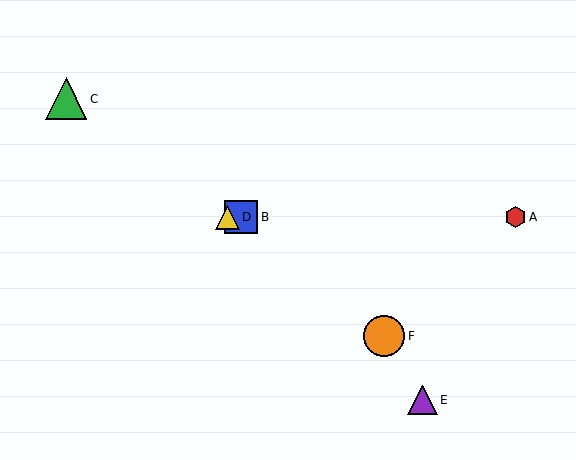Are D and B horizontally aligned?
Yes, both are at y≈217.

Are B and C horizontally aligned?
No, B is at y≈217 and C is at y≈99.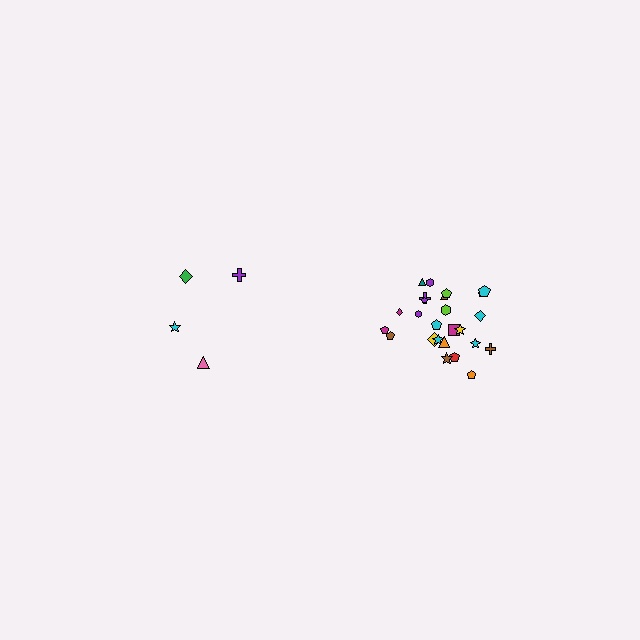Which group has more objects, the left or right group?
The right group.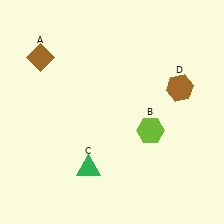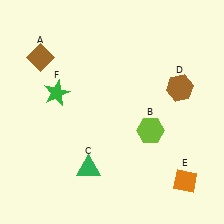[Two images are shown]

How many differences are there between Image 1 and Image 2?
There are 2 differences between the two images.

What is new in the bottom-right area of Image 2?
An orange diamond (E) was added in the bottom-right area of Image 2.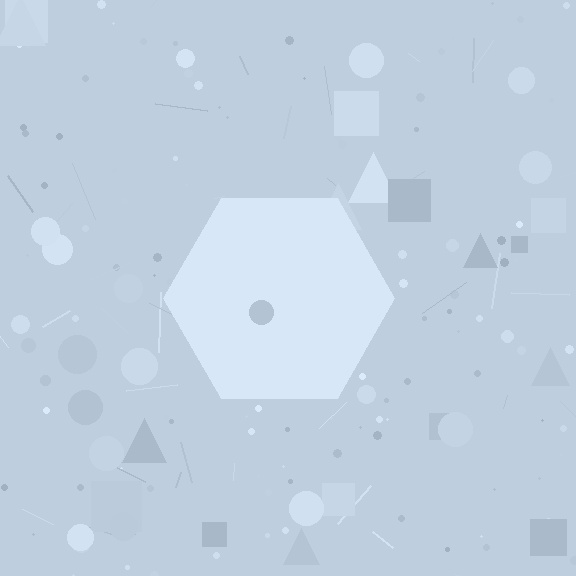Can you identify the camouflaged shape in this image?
The camouflaged shape is a hexagon.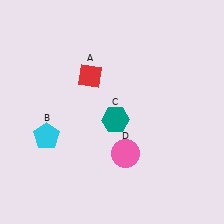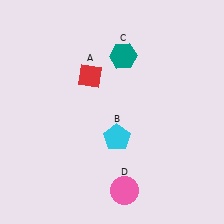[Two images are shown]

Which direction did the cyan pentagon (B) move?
The cyan pentagon (B) moved right.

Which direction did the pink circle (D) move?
The pink circle (D) moved down.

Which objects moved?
The objects that moved are: the cyan pentagon (B), the teal hexagon (C), the pink circle (D).